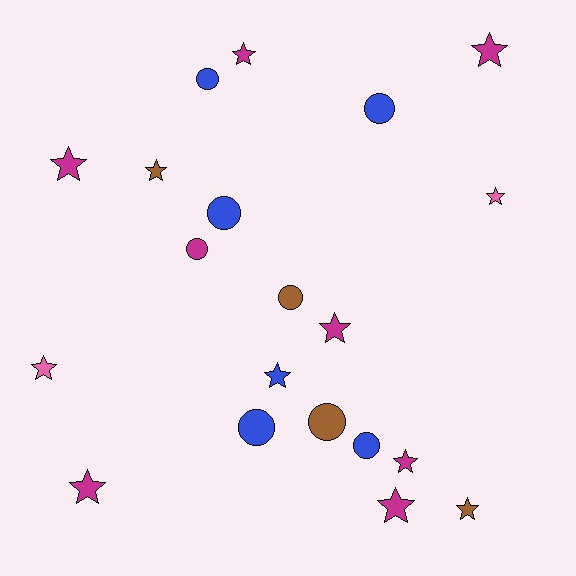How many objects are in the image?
There are 20 objects.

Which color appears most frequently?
Magenta, with 8 objects.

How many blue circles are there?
There are 5 blue circles.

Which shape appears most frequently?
Star, with 12 objects.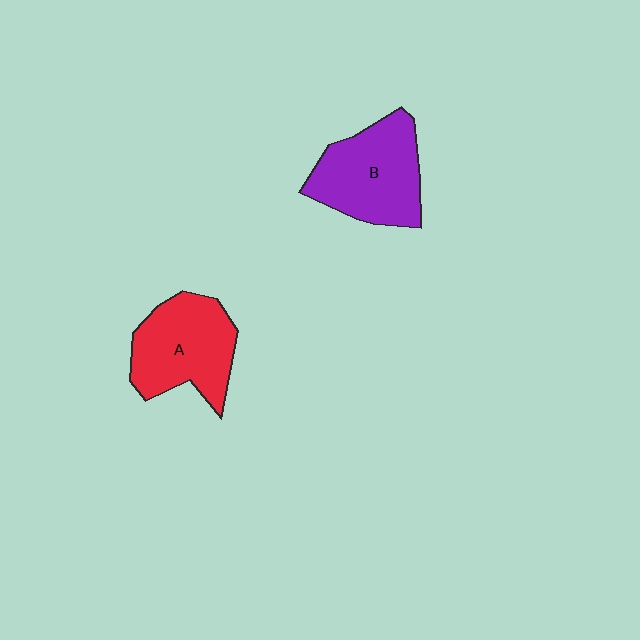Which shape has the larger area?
Shape B (purple).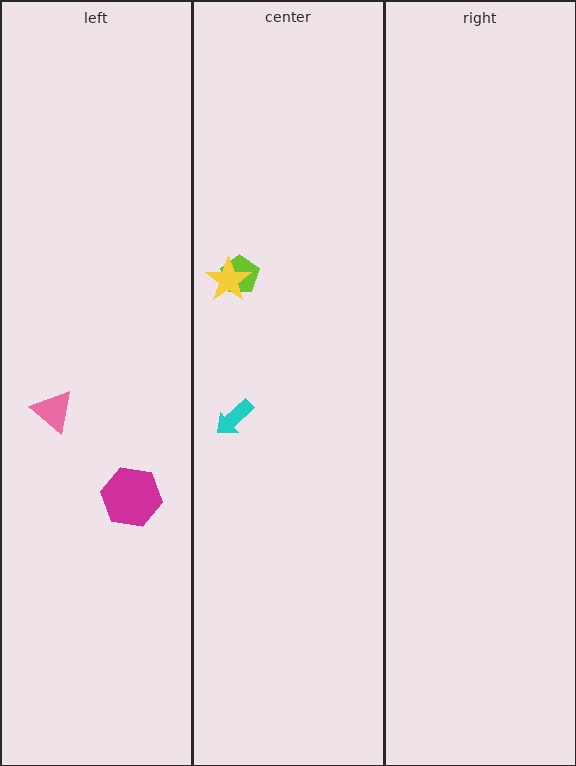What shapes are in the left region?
The magenta hexagon, the pink triangle.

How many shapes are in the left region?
2.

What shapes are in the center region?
The lime pentagon, the yellow star, the cyan arrow.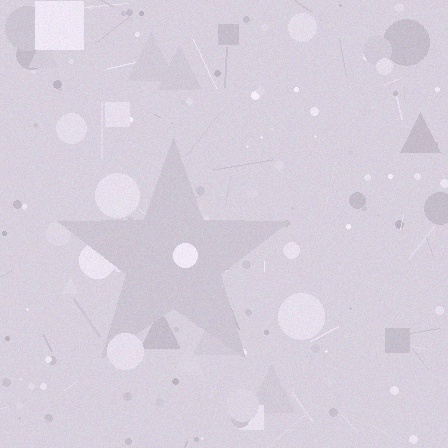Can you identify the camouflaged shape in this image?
The camouflaged shape is a star.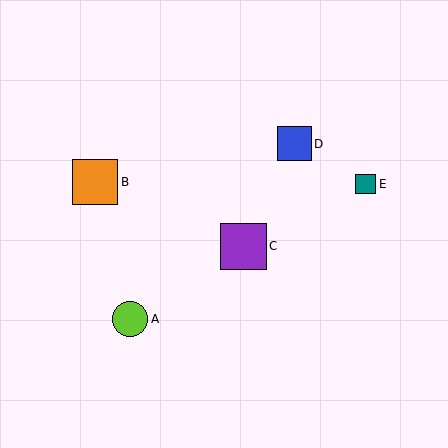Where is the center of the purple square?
The center of the purple square is at (243, 246).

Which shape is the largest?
The purple square (labeled C) is the largest.